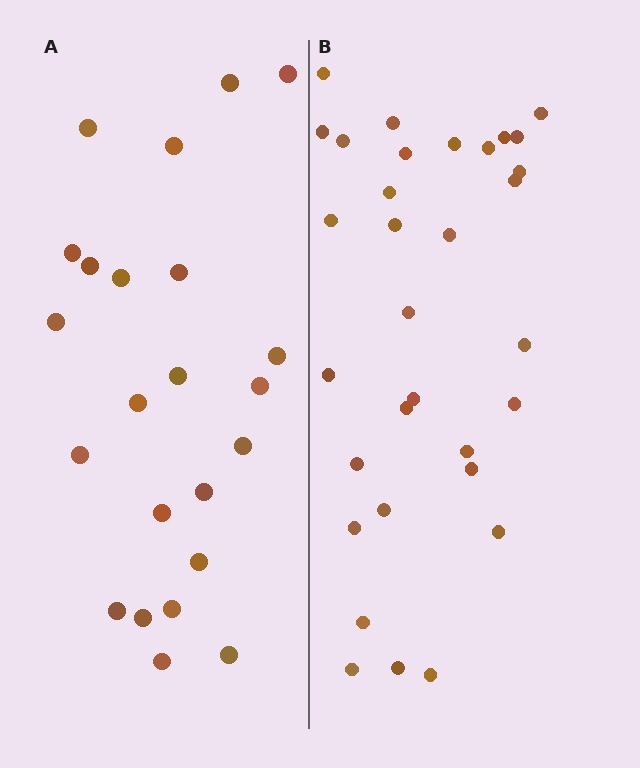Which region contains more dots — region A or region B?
Region B (the right region) has more dots.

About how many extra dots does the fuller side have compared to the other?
Region B has roughly 8 or so more dots than region A.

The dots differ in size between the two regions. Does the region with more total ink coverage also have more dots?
No. Region A has more total ink coverage because its dots are larger, but region B actually contains more individual dots. Total area can be misleading — the number of items is what matters here.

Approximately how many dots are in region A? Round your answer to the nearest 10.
About 20 dots. (The exact count is 23, which rounds to 20.)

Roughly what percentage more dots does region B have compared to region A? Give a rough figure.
About 40% more.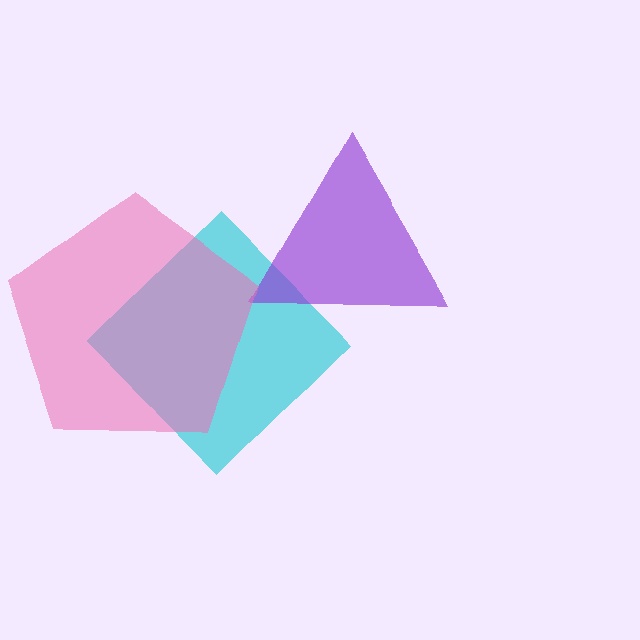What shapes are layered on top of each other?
The layered shapes are: a cyan diamond, a purple triangle, a pink pentagon.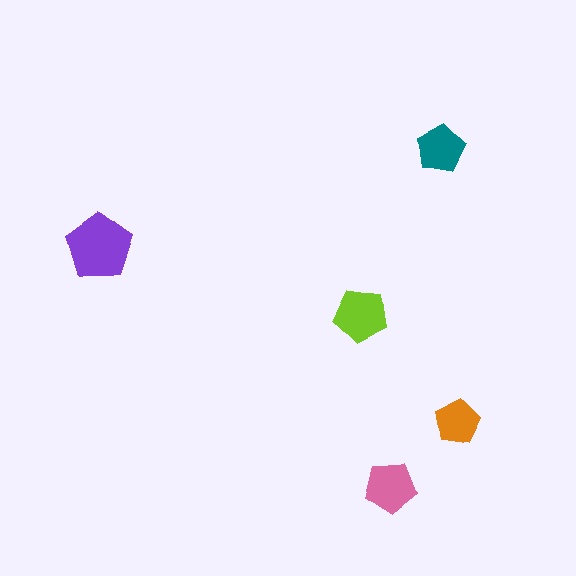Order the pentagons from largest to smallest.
the purple one, the lime one, the pink one, the teal one, the orange one.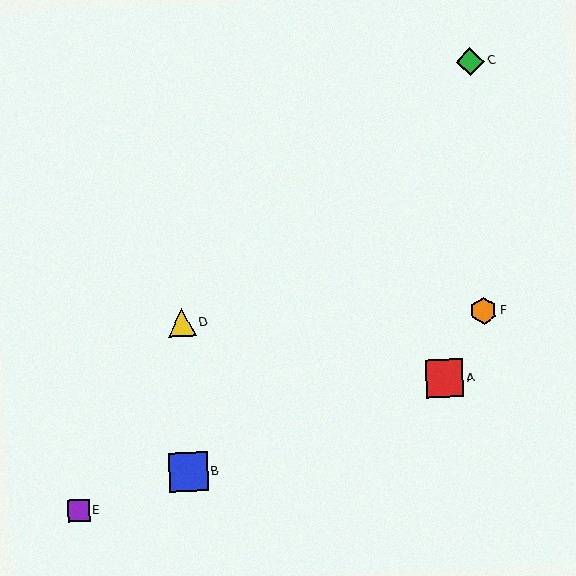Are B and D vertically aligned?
Yes, both are at x≈189.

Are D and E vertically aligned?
No, D is at x≈182 and E is at x≈78.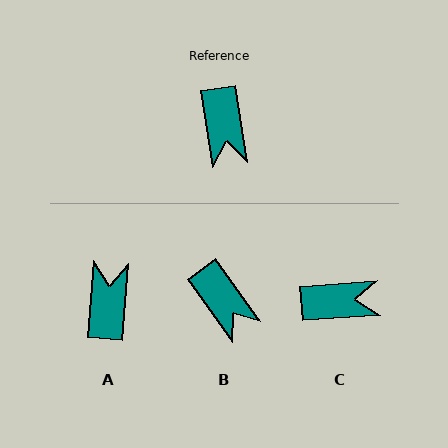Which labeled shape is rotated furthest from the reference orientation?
A, about 167 degrees away.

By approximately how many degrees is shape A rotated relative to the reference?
Approximately 167 degrees counter-clockwise.